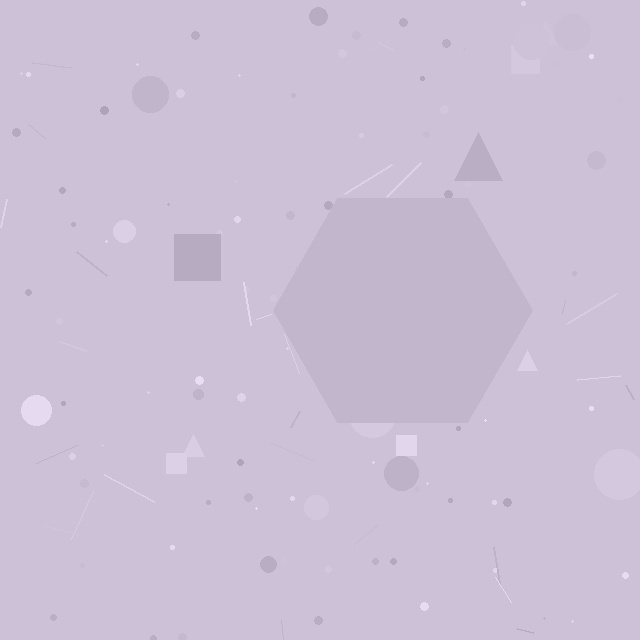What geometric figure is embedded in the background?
A hexagon is embedded in the background.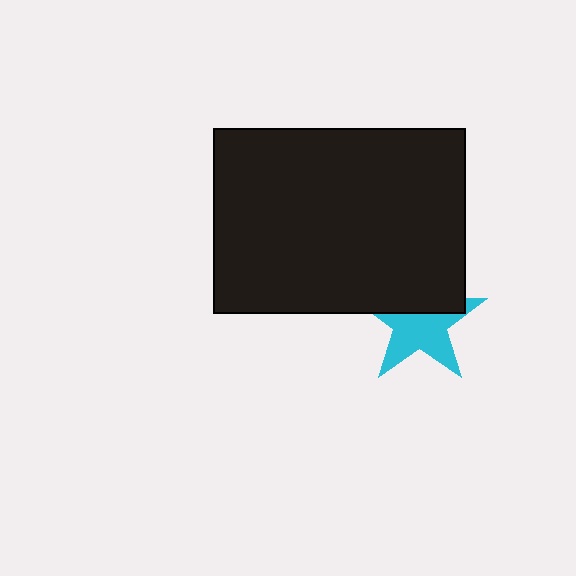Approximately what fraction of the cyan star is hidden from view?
Roughly 41% of the cyan star is hidden behind the black rectangle.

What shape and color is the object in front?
The object in front is a black rectangle.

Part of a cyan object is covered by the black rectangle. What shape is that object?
It is a star.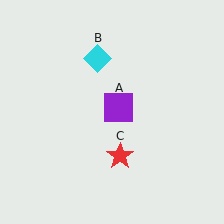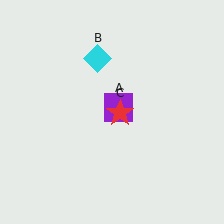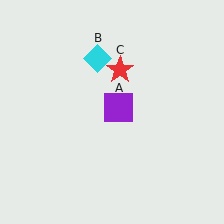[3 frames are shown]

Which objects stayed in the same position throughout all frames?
Purple square (object A) and cyan diamond (object B) remained stationary.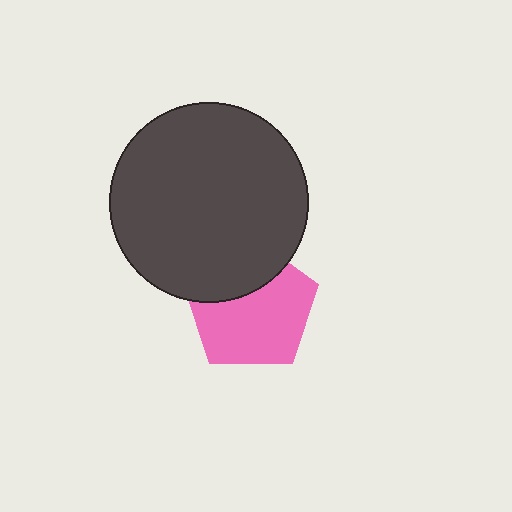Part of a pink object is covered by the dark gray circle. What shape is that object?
It is a pentagon.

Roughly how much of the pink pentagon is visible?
Most of it is visible (roughly 67%).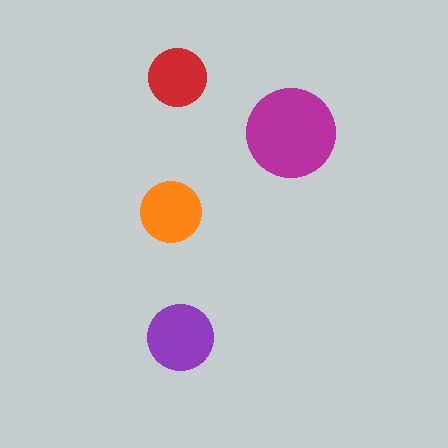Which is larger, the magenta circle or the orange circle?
The magenta one.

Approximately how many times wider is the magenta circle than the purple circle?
About 1.5 times wider.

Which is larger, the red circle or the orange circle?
The orange one.